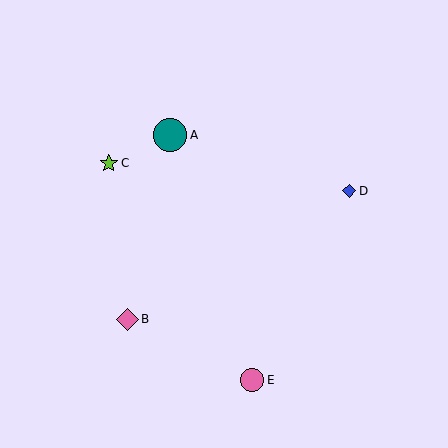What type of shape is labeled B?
Shape B is a pink diamond.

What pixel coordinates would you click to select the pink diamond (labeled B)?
Click at (127, 319) to select the pink diamond B.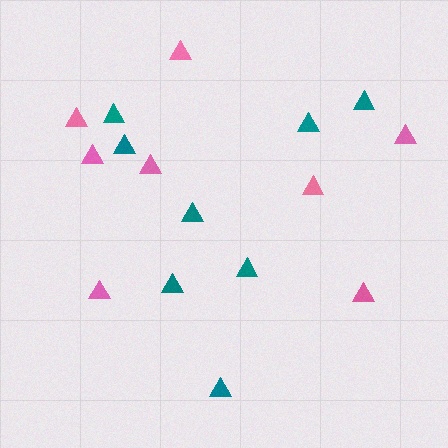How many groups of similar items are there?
There are 2 groups: one group of pink triangles (8) and one group of teal triangles (8).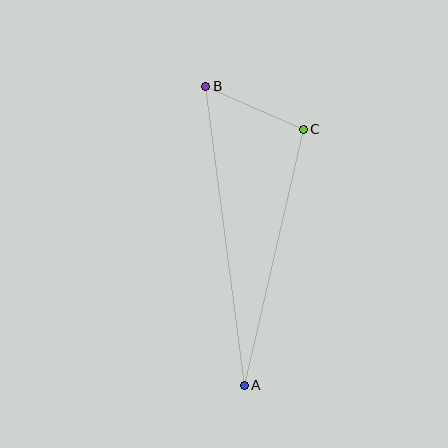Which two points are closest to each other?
Points B and C are closest to each other.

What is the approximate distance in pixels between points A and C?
The distance between A and C is approximately 263 pixels.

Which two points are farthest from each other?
Points A and B are farthest from each other.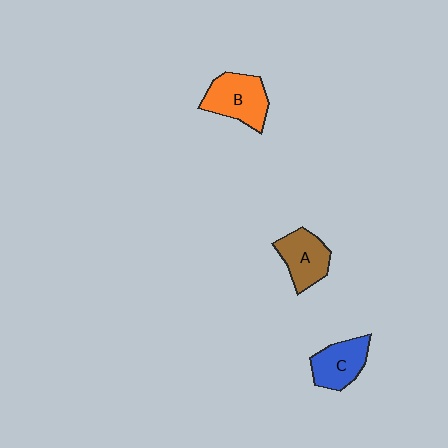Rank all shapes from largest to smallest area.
From largest to smallest: B (orange), A (brown), C (blue).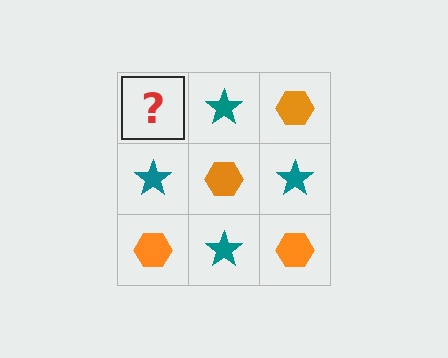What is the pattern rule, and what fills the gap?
The rule is that it alternates orange hexagon and teal star in a checkerboard pattern. The gap should be filled with an orange hexagon.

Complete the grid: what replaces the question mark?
The question mark should be replaced with an orange hexagon.